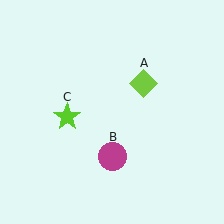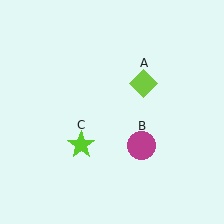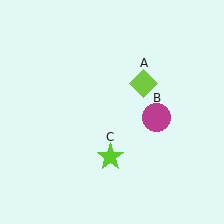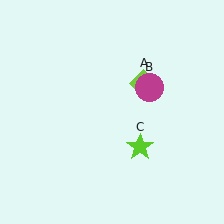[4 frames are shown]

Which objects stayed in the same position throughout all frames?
Lime diamond (object A) remained stationary.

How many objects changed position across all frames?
2 objects changed position: magenta circle (object B), lime star (object C).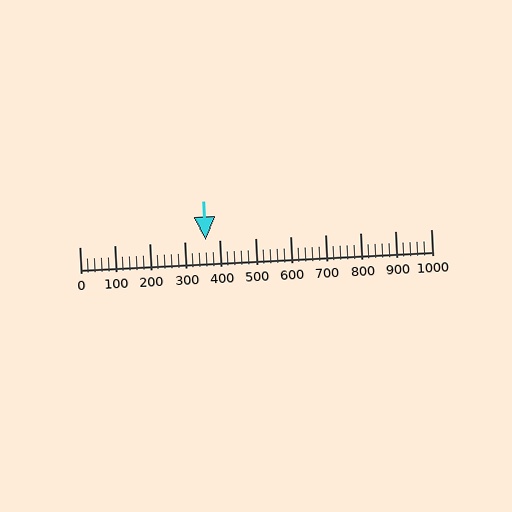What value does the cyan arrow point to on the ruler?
The cyan arrow points to approximately 360.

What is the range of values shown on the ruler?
The ruler shows values from 0 to 1000.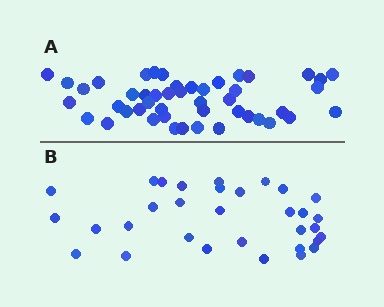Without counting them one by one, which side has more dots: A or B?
Region A (the top region) has more dots.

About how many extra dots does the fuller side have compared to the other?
Region A has approximately 15 more dots than region B.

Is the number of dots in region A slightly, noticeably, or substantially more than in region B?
Region A has substantially more. The ratio is roughly 1.5 to 1.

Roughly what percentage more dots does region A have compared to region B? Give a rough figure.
About 45% more.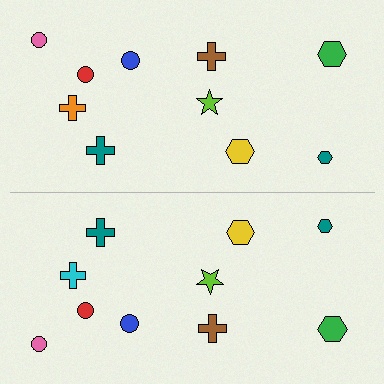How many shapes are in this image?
There are 20 shapes in this image.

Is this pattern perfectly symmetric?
No, the pattern is not perfectly symmetric. The cyan cross on the bottom side breaks the symmetry — its mirror counterpart is orange.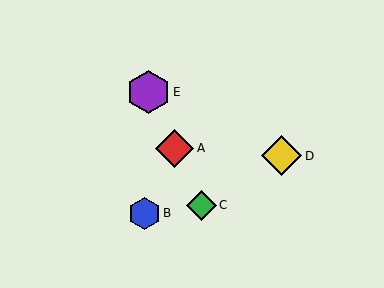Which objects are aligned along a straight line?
Objects A, C, E are aligned along a straight line.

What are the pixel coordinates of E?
Object E is at (148, 92).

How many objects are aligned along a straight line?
3 objects (A, C, E) are aligned along a straight line.